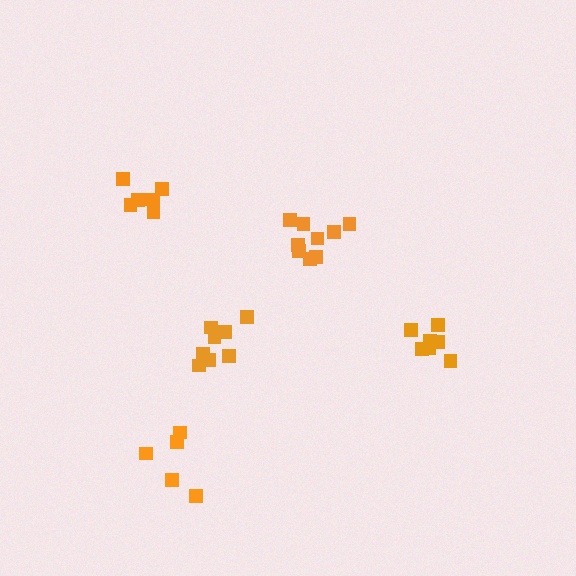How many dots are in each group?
Group 1: 9 dots, Group 2: 8 dots, Group 3: 5 dots, Group 4: 7 dots, Group 5: 7 dots (36 total).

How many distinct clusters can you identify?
There are 5 distinct clusters.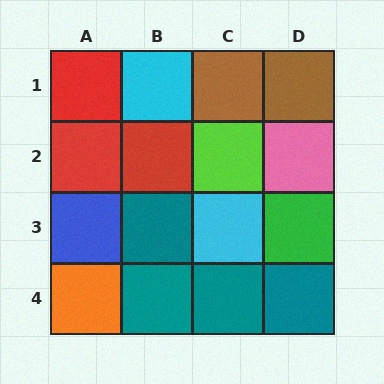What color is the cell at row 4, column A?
Orange.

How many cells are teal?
4 cells are teal.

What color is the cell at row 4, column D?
Teal.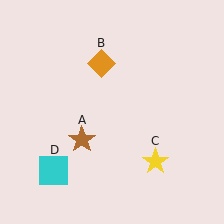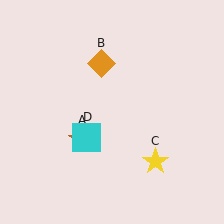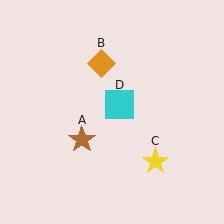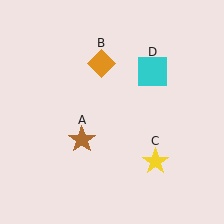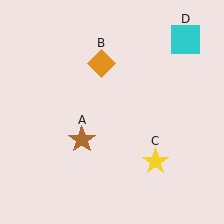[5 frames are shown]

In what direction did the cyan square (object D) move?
The cyan square (object D) moved up and to the right.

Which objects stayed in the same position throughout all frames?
Brown star (object A) and orange diamond (object B) and yellow star (object C) remained stationary.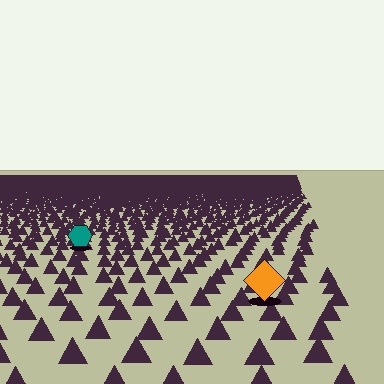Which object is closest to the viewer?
The orange diamond is closest. The texture marks near it are larger and more spread out.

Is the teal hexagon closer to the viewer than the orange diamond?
No. The orange diamond is closer — you can tell from the texture gradient: the ground texture is coarser near it.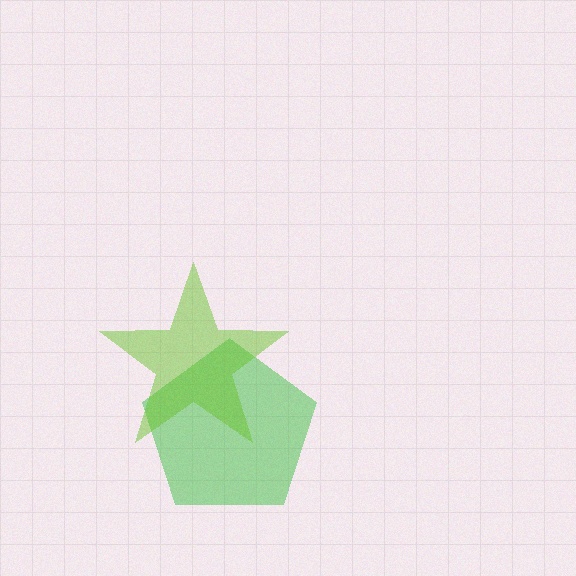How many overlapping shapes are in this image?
There are 2 overlapping shapes in the image.